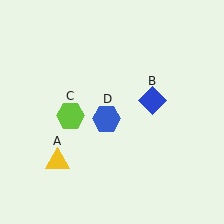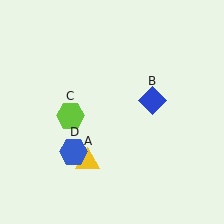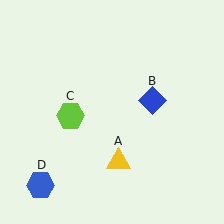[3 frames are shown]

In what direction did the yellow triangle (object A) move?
The yellow triangle (object A) moved right.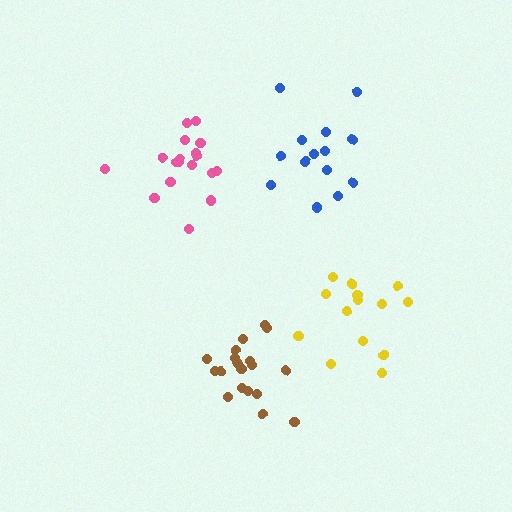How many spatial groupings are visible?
There are 4 spatial groupings.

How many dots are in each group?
Group 1: 20 dots, Group 2: 19 dots, Group 3: 14 dots, Group 4: 14 dots (67 total).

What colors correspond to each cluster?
The clusters are colored: brown, pink, yellow, blue.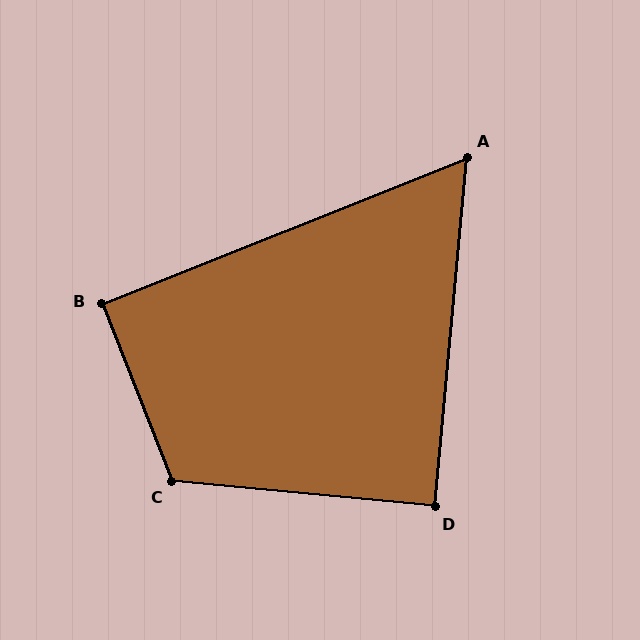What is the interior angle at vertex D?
Approximately 90 degrees (approximately right).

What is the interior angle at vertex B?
Approximately 90 degrees (approximately right).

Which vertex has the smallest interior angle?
A, at approximately 63 degrees.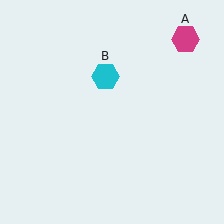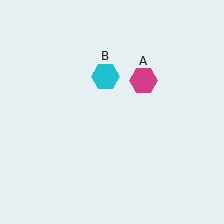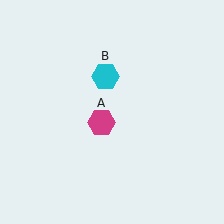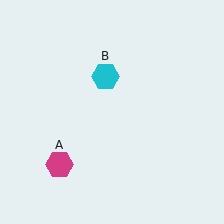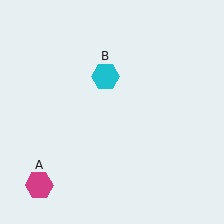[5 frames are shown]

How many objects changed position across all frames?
1 object changed position: magenta hexagon (object A).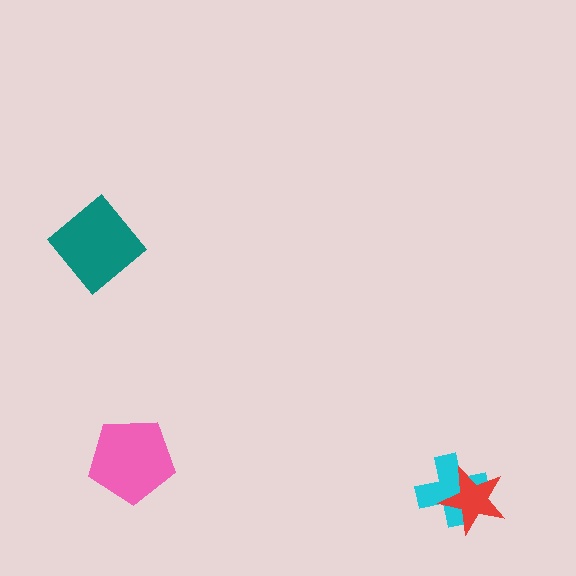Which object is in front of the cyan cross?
The red star is in front of the cyan cross.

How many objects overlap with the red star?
1 object overlaps with the red star.